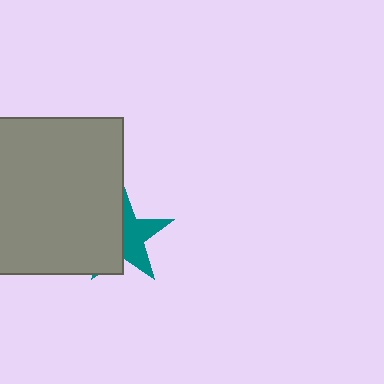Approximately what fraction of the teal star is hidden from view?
Roughly 51% of the teal star is hidden behind the gray square.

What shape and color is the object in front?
The object in front is a gray square.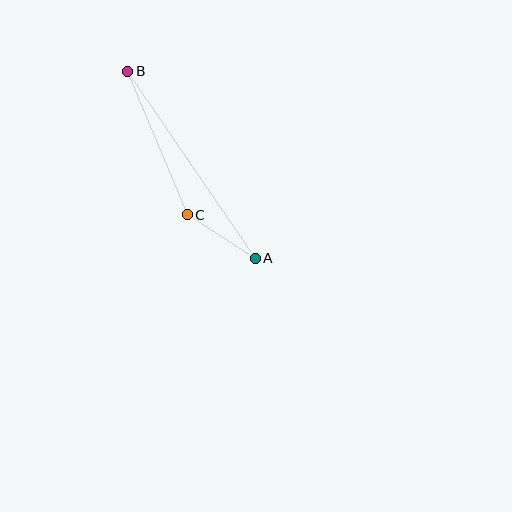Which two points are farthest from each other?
Points A and B are farthest from each other.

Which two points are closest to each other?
Points A and C are closest to each other.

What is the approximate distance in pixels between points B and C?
The distance between B and C is approximately 155 pixels.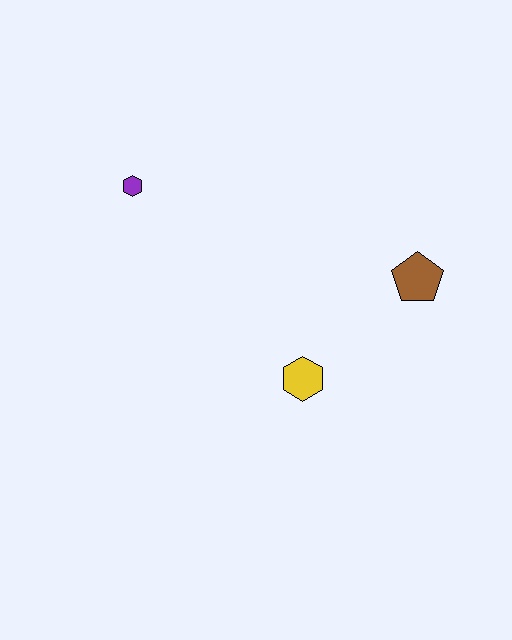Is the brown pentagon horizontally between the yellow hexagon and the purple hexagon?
No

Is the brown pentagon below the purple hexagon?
Yes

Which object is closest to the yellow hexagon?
The brown pentagon is closest to the yellow hexagon.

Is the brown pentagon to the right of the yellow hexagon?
Yes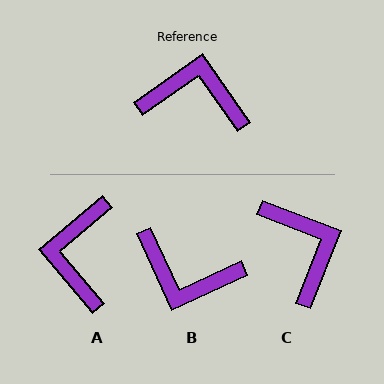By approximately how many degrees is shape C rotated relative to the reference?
Approximately 56 degrees clockwise.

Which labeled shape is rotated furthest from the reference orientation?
B, about 170 degrees away.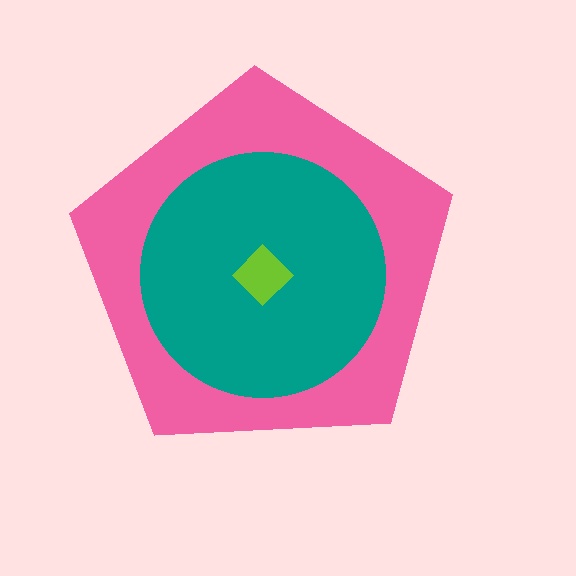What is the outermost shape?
The pink pentagon.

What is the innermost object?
The lime diamond.